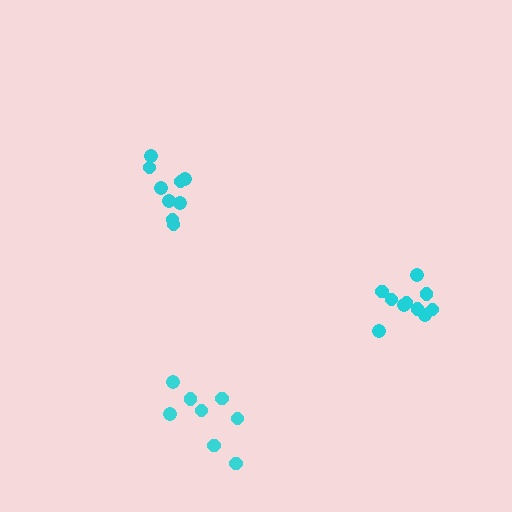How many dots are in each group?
Group 1: 8 dots, Group 2: 9 dots, Group 3: 10 dots (27 total).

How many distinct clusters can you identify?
There are 3 distinct clusters.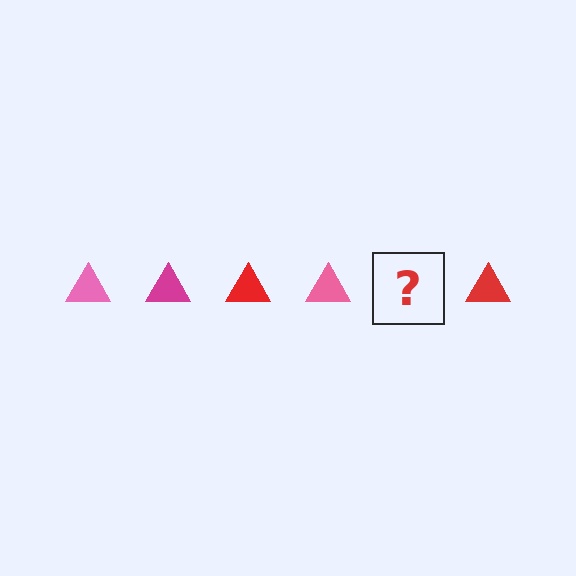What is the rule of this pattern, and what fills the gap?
The rule is that the pattern cycles through pink, magenta, red triangles. The gap should be filled with a magenta triangle.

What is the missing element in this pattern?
The missing element is a magenta triangle.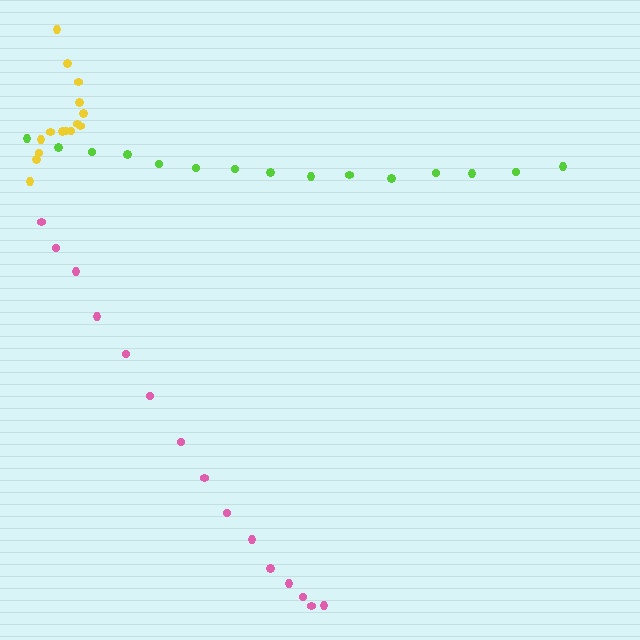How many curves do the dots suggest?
There are 3 distinct paths.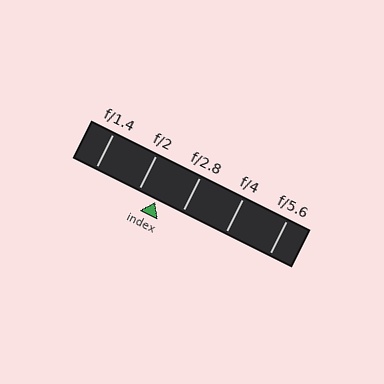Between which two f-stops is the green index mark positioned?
The index mark is between f/2 and f/2.8.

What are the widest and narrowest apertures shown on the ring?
The widest aperture shown is f/1.4 and the narrowest is f/5.6.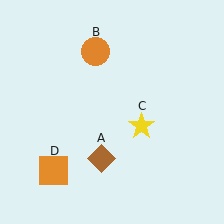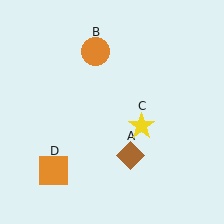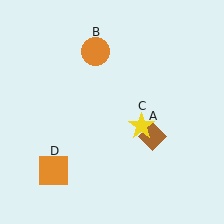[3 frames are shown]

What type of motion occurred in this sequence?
The brown diamond (object A) rotated counterclockwise around the center of the scene.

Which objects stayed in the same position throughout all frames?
Orange circle (object B) and yellow star (object C) and orange square (object D) remained stationary.